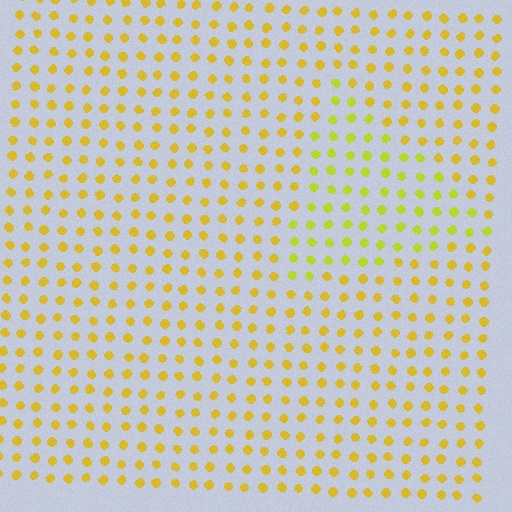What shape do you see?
I see a triangle.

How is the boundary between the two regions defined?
The boundary is defined purely by a slight shift in hue (about 23 degrees). Spacing, size, and orientation are identical on both sides.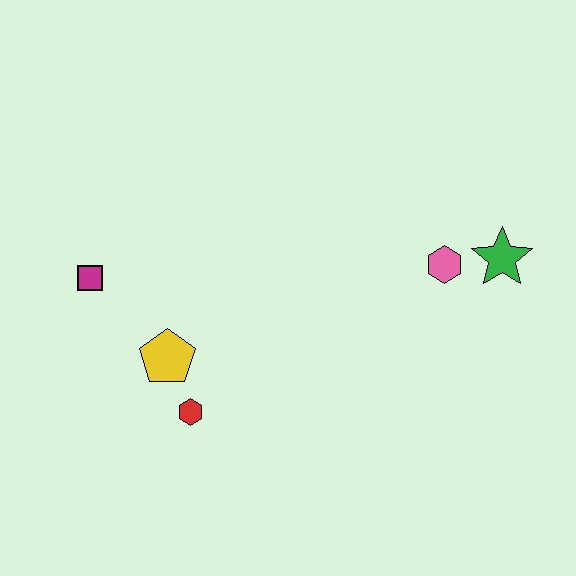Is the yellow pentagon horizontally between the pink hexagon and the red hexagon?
No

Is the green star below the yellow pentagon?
No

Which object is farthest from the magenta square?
The green star is farthest from the magenta square.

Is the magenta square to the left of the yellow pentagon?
Yes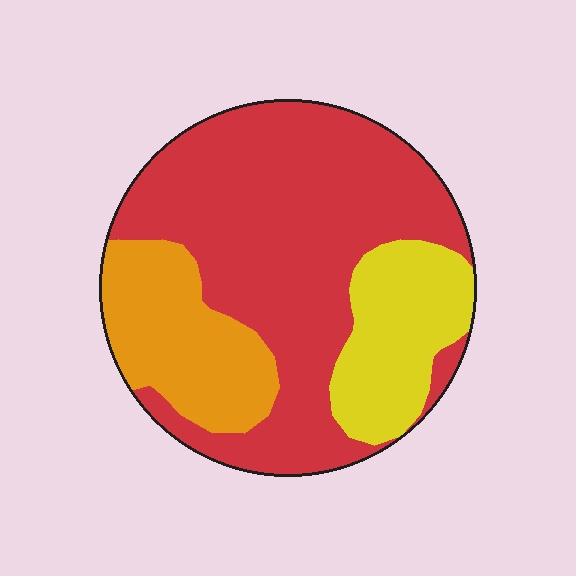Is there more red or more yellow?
Red.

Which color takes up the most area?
Red, at roughly 60%.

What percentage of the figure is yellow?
Yellow covers about 20% of the figure.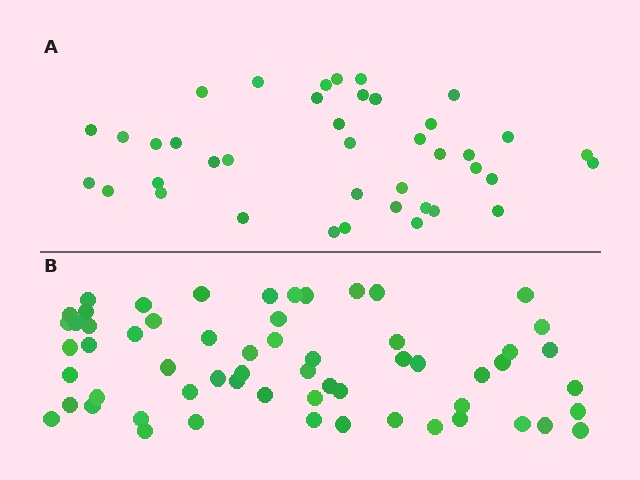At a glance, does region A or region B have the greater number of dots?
Region B (the bottom region) has more dots.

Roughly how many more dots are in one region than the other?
Region B has approximately 20 more dots than region A.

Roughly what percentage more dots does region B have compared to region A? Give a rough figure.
About 50% more.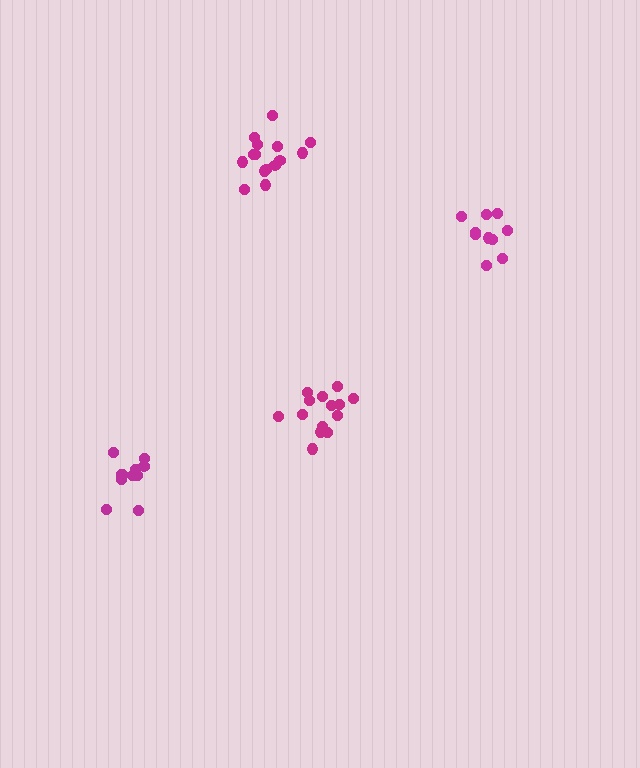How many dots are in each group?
Group 1: 11 dots, Group 2: 15 dots, Group 3: 14 dots, Group 4: 11 dots (51 total).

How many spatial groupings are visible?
There are 4 spatial groupings.